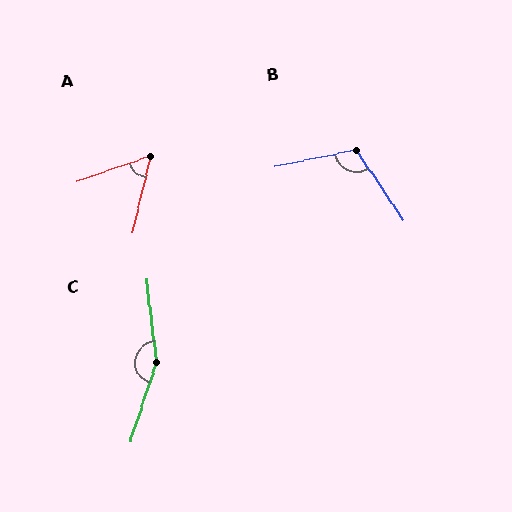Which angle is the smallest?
A, at approximately 57 degrees.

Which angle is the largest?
C, at approximately 155 degrees.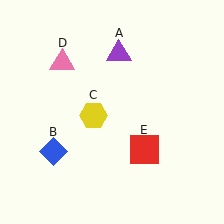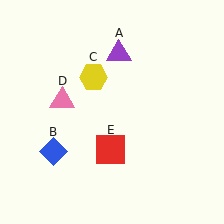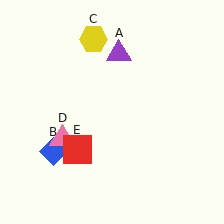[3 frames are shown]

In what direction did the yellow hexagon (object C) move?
The yellow hexagon (object C) moved up.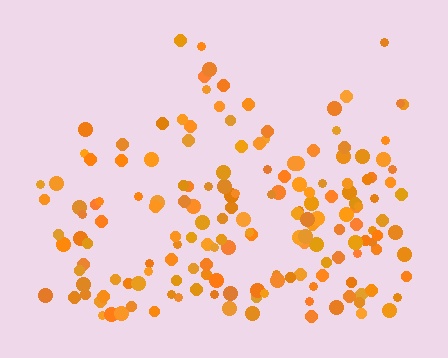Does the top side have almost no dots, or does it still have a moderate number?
Still a moderate number, just noticeably fewer than the bottom.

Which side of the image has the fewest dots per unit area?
The top.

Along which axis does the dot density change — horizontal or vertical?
Vertical.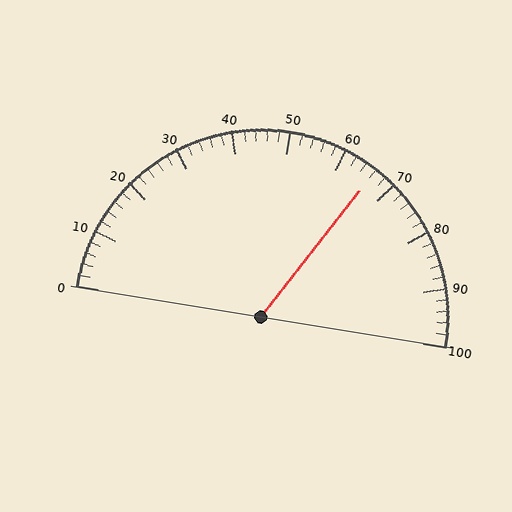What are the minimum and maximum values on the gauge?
The gauge ranges from 0 to 100.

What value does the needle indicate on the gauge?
The needle indicates approximately 66.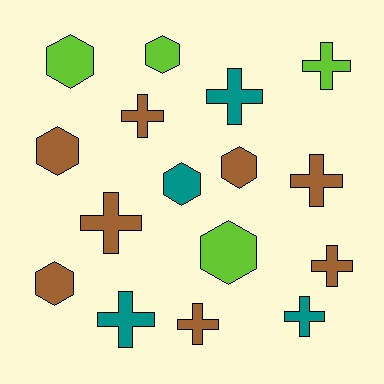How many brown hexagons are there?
There are 3 brown hexagons.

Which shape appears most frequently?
Cross, with 9 objects.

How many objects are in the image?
There are 16 objects.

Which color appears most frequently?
Brown, with 8 objects.